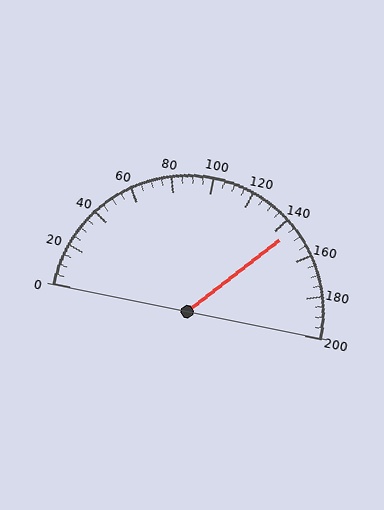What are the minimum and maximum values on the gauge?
The gauge ranges from 0 to 200.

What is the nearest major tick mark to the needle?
The nearest major tick mark is 140.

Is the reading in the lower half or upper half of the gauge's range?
The reading is in the upper half of the range (0 to 200).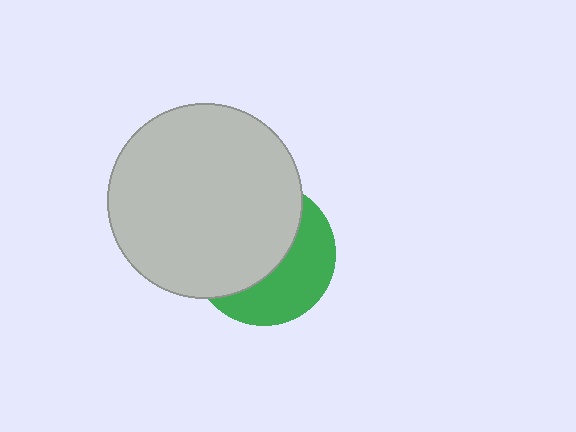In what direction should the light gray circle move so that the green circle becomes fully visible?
The light gray circle should move toward the upper-left. That is the shortest direction to clear the overlap and leave the green circle fully visible.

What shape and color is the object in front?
The object in front is a light gray circle.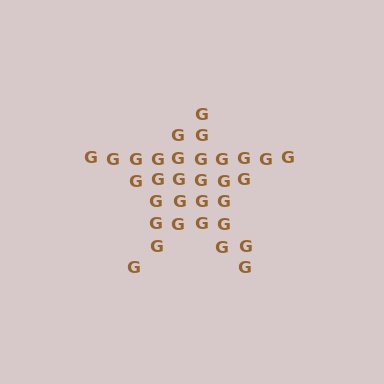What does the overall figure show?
The overall figure shows a star.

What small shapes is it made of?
It is made of small letter G's.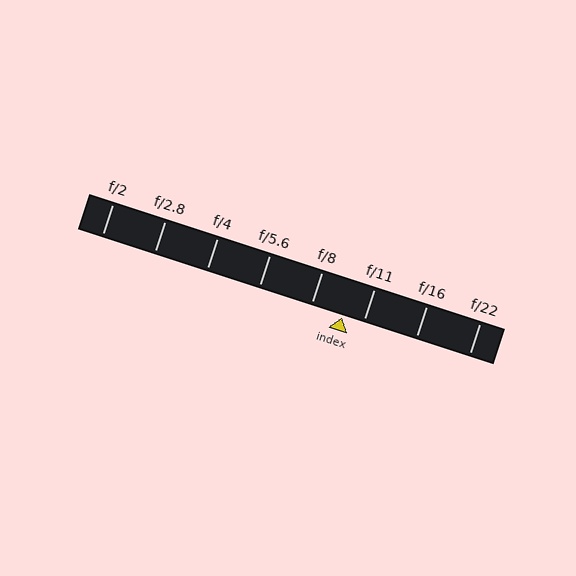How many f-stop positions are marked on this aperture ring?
There are 8 f-stop positions marked.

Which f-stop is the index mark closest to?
The index mark is closest to f/11.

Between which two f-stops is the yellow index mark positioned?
The index mark is between f/8 and f/11.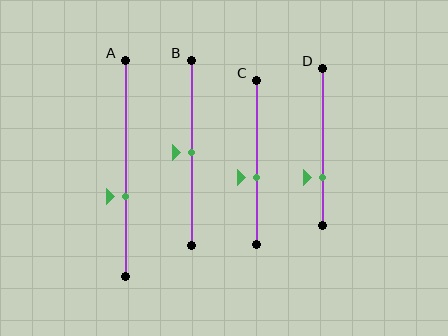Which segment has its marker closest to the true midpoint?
Segment B has its marker closest to the true midpoint.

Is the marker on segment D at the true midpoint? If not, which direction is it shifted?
No, the marker on segment D is shifted downward by about 19% of the segment length.